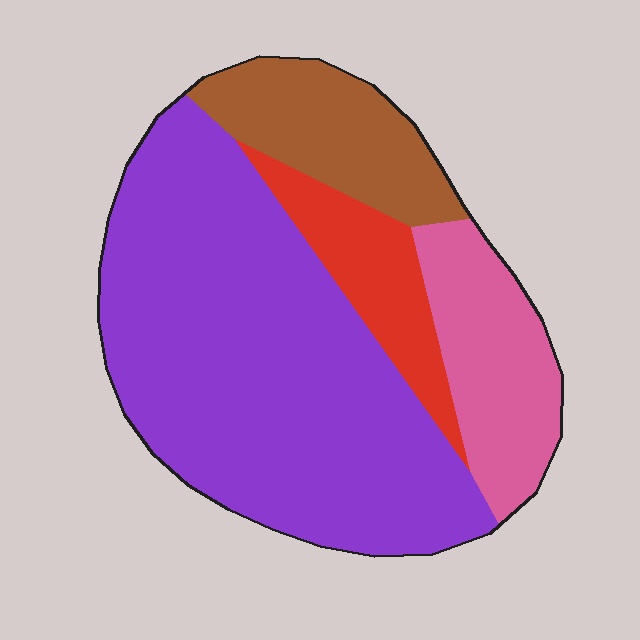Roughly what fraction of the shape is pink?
Pink takes up less than a sixth of the shape.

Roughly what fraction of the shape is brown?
Brown takes up about one eighth (1/8) of the shape.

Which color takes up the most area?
Purple, at roughly 60%.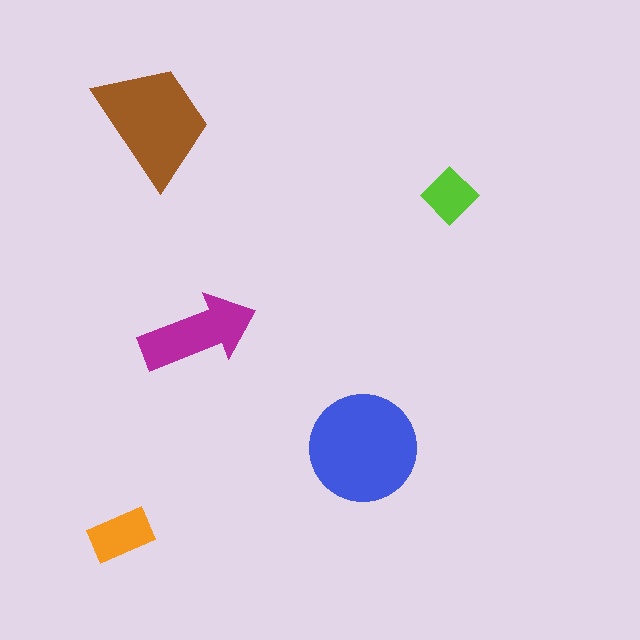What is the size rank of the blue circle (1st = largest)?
1st.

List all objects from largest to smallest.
The blue circle, the brown trapezoid, the magenta arrow, the orange rectangle, the lime diamond.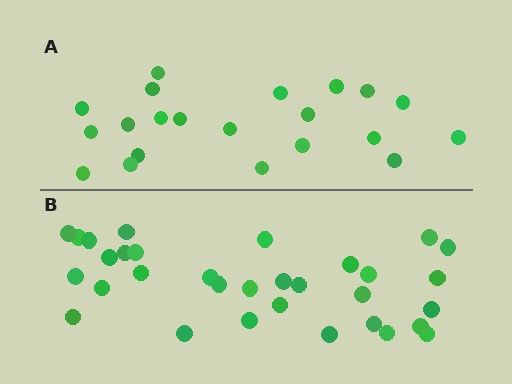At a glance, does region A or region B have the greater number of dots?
Region B (the bottom region) has more dots.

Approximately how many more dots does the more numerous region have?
Region B has roughly 12 or so more dots than region A.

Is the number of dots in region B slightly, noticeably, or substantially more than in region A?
Region B has substantially more. The ratio is roughly 1.5 to 1.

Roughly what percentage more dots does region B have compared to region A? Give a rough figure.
About 50% more.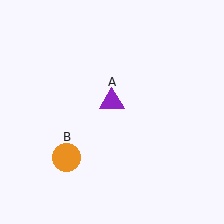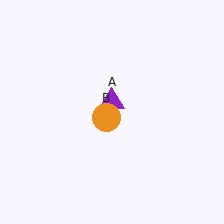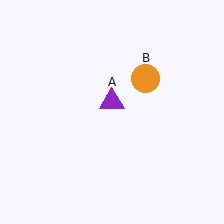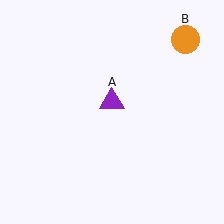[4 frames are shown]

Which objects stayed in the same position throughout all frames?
Purple triangle (object A) remained stationary.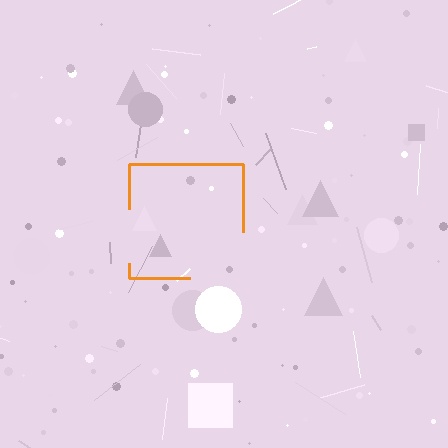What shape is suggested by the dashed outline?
The dashed outline suggests a square.